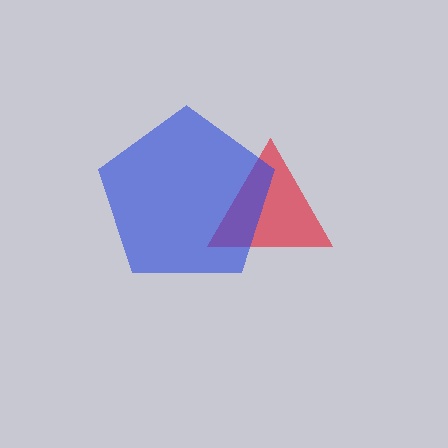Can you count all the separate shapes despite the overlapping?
Yes, there are 2 separate shapes.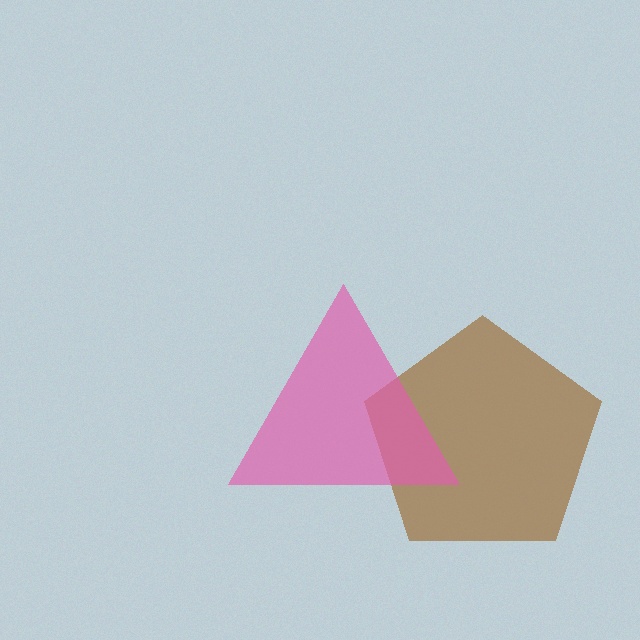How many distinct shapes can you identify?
There are 2 distinct shapes: a brown pentagon, a pink triangle.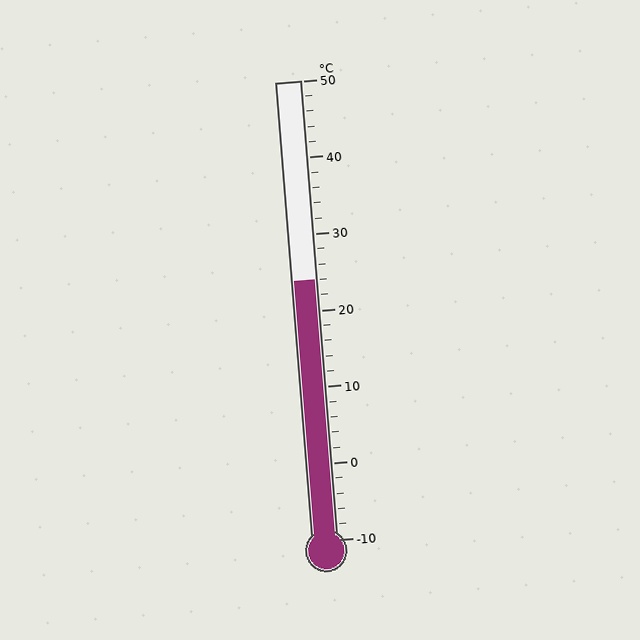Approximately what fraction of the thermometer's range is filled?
The thermometer is filled to approximately 55% of its range.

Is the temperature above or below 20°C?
The temperature is above 20°C.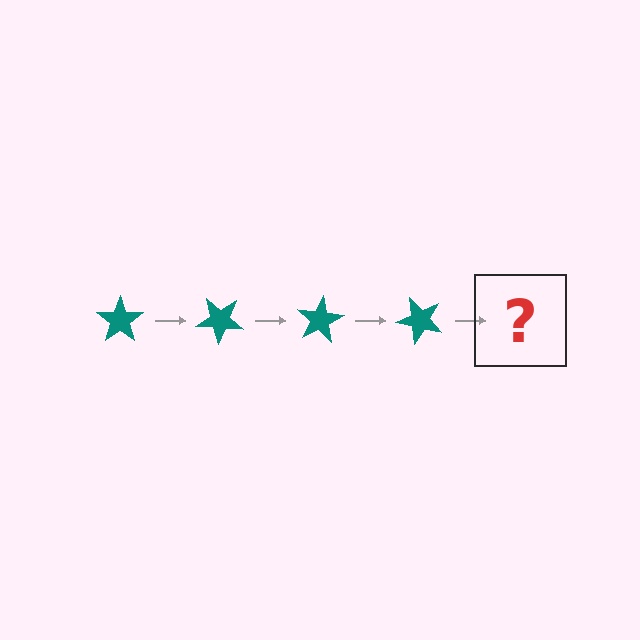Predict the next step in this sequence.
The next step is a teal star rotated 160 degrees.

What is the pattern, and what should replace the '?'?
The pattern is that the star rotates 40 degrees each step. The '?' should be a teal star rotated 160 degrees.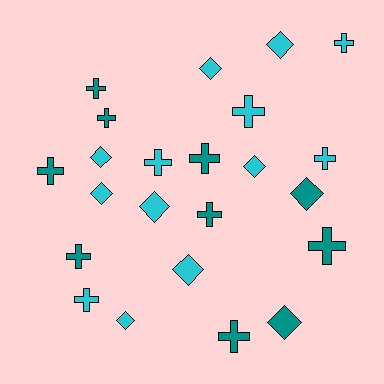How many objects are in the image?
There are 23 objects.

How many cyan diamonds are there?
There are 8 cyan diamonds.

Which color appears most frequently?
Cyan, with 13 objects.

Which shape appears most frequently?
Cross, with 13 objects.